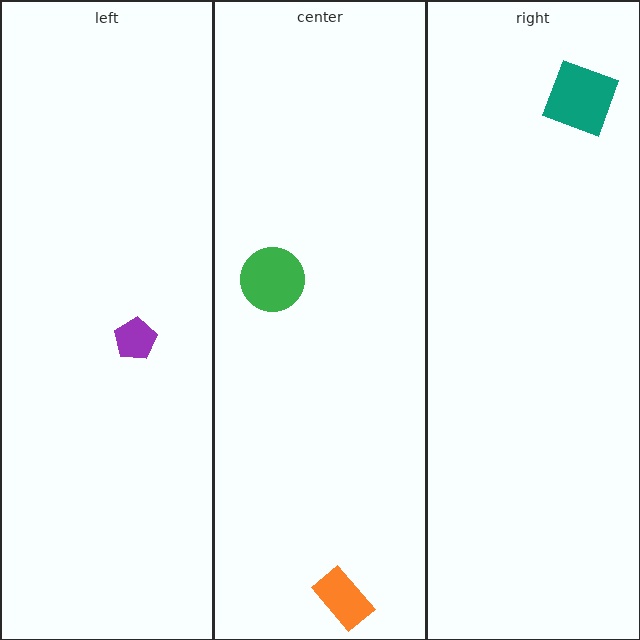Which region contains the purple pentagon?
The left region.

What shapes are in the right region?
The teal square.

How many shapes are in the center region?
2.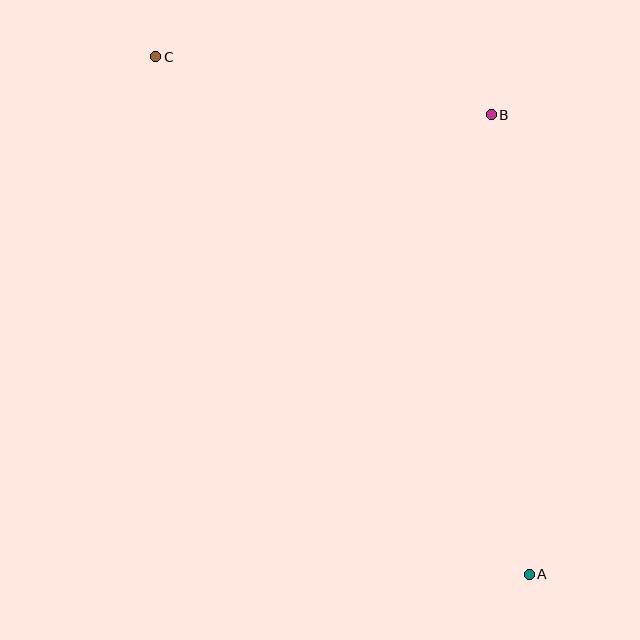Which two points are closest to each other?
Points B and C are closest to each other.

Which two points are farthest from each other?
Points A and C are farthest from each other.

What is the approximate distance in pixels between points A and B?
The distance between A and B is approximately 461 pixels.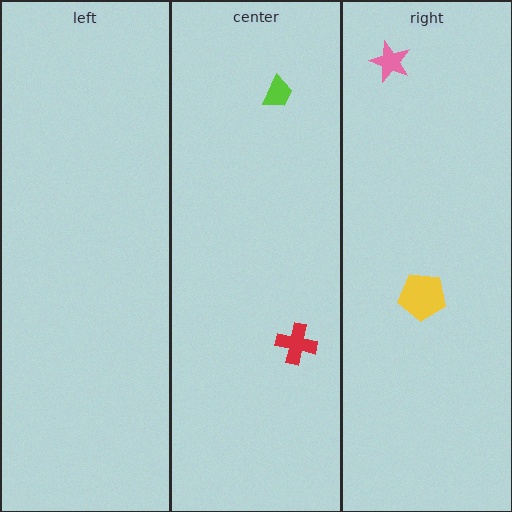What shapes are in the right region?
The yellow pentagon, the pink star.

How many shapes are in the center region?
2.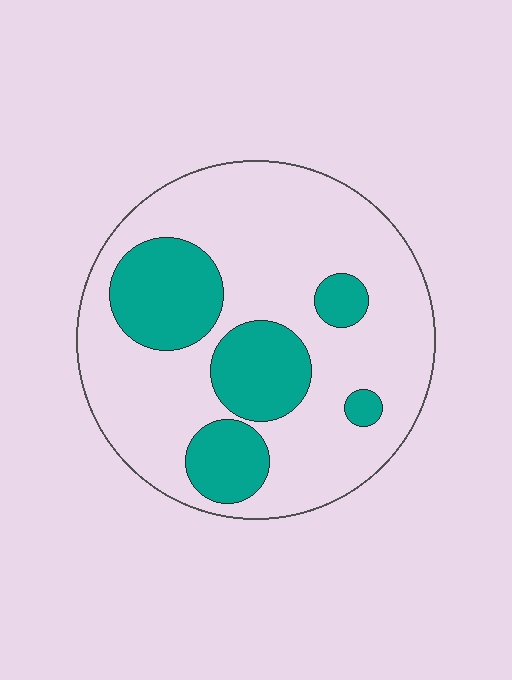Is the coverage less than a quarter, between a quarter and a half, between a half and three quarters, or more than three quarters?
Between a quarter and a half.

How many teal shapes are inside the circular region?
5.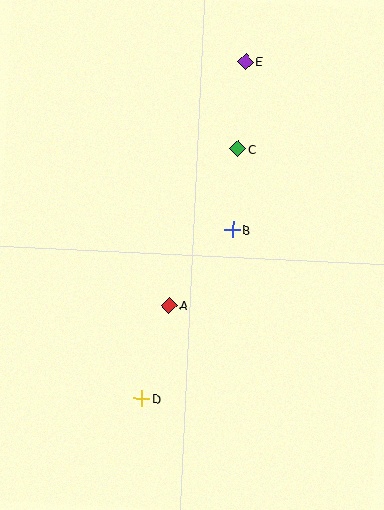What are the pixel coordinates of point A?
Point A is at (169, 305).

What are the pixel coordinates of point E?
Point E is at (245, 62).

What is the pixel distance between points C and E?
The distance between C and E is 88 pixels.